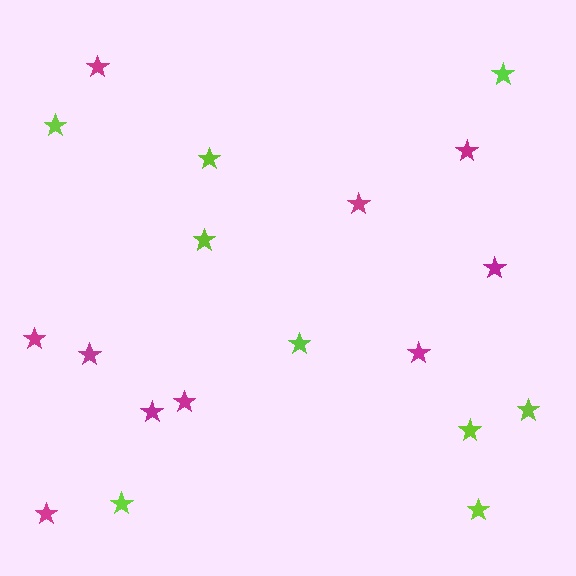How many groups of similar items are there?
There are 2 groups: one group of magenta stars (10) and one group of lime stars (9).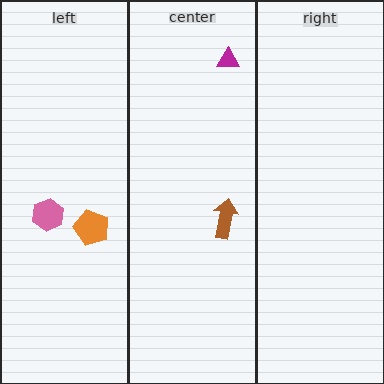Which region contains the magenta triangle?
The center region.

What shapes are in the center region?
The brown arrow, the magenta triangle.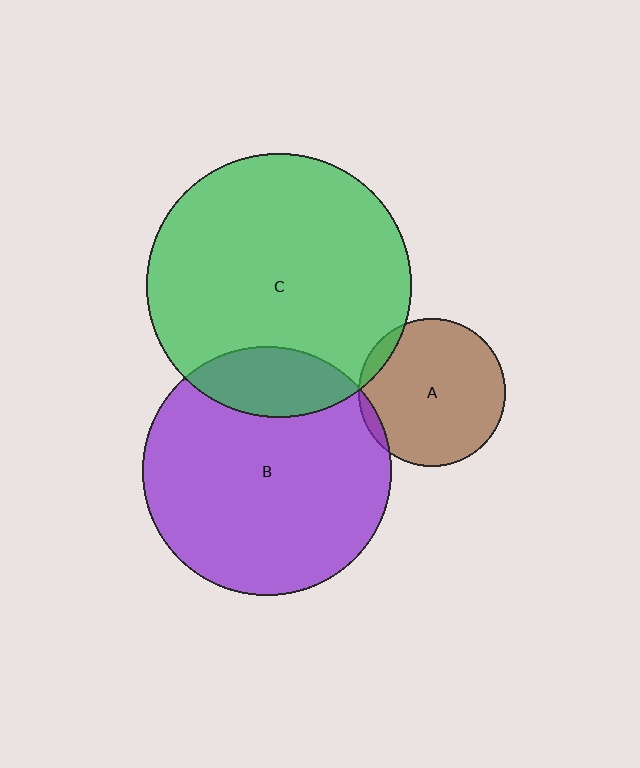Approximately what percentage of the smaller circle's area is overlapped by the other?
Approximately 5%.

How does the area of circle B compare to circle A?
Approximately 2.9 times.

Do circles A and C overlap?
Yes.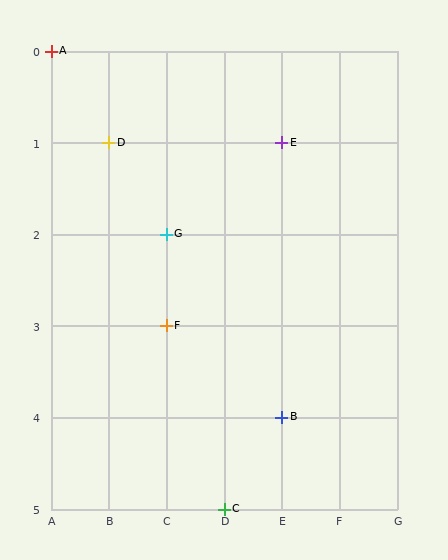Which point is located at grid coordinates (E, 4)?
Point B is at (E, 4).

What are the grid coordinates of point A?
Point A is at grid coordinates (A, 0).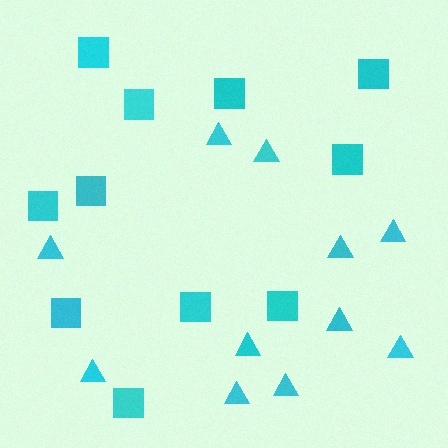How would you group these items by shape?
There are 2 groups: one group of squares (11) and one group of triangles (11).